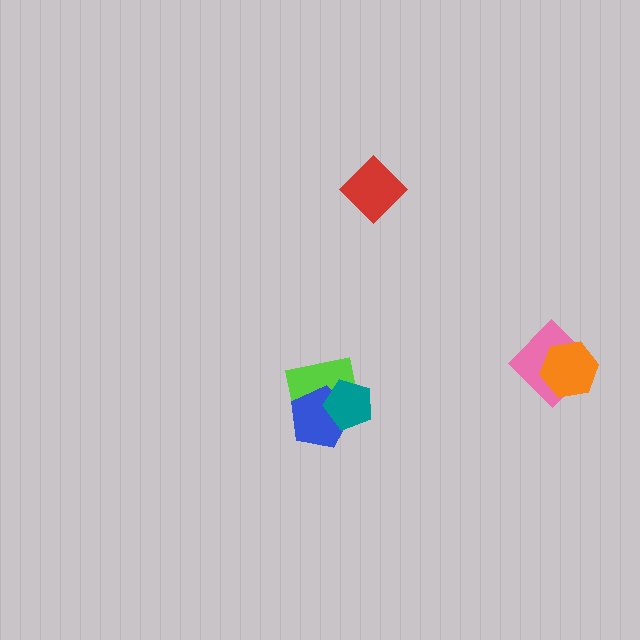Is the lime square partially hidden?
Yes, it is partially covered by another shape.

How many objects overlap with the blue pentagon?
2 objects overlap with the blue pentagon.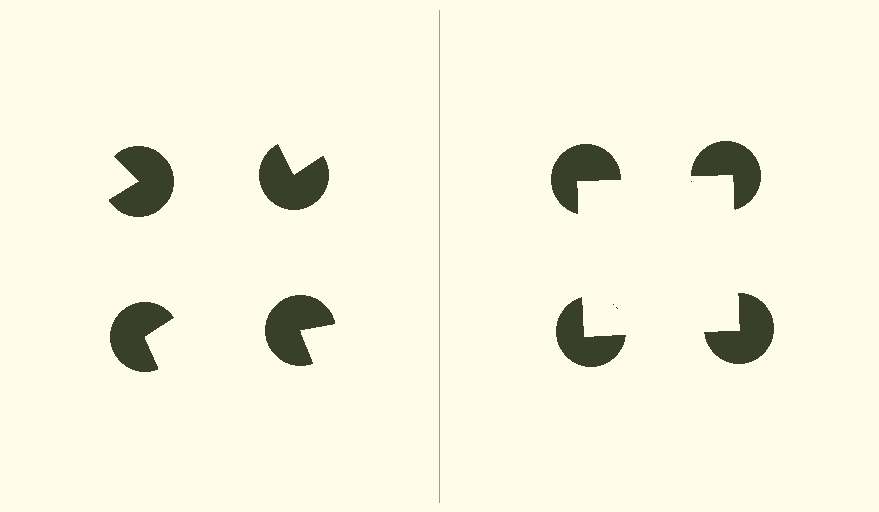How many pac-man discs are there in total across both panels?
8 — 4 on each side.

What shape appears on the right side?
An illusory square.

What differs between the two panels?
The pac-man discs are positioned identically on both sides; only the wedge orientations differ. On the right they align to a square; on the left they are misaligned.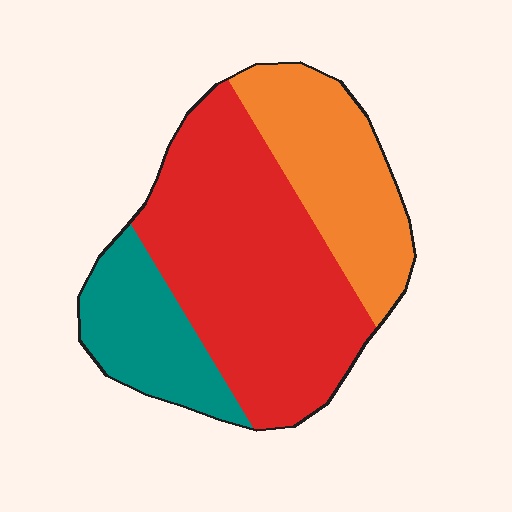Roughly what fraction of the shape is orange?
Orange takes up between a sixth and a third of the shape.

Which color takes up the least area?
Teal, at roughly 20%.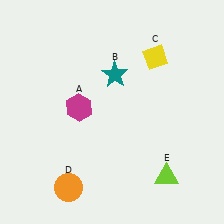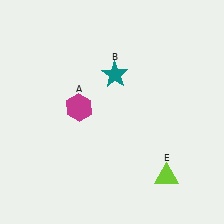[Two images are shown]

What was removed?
The orange circle (D), the yellow diamond (C) were removed in Image 2.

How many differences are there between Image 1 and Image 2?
There are 2 differences between the two images.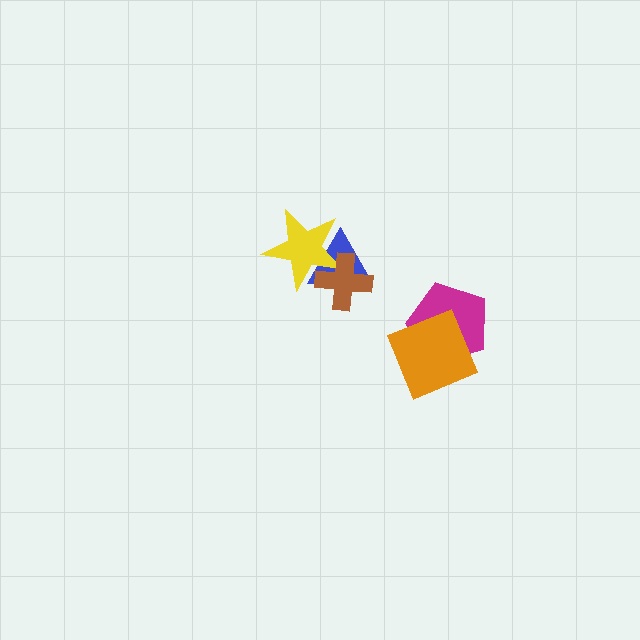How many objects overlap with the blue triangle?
2 objects overlap with the blue triangle.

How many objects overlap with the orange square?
1 object overlaps with the orange square.